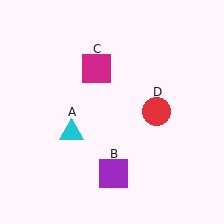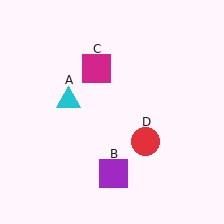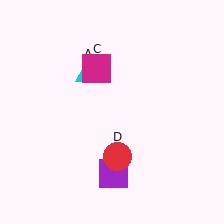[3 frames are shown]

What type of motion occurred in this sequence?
The cyan triangle (object A), red circle (object D) rotated clockwise around the center of the scene.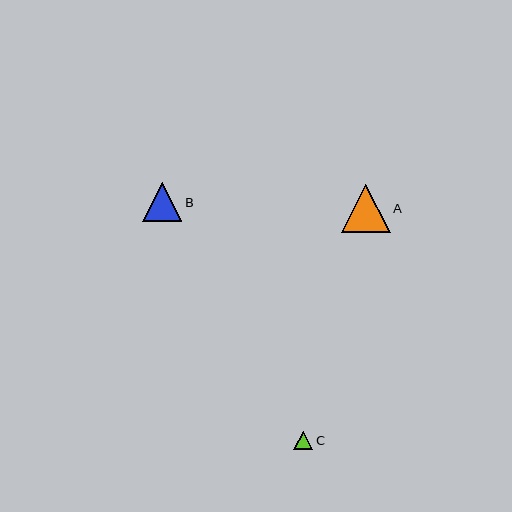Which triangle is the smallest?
Triangle C is the smallest with a size of approximately 19 pixels.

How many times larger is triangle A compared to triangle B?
Triangle A is approximately 1.2 times the size of triangle B.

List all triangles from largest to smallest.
From largest to smallest: A, B, C.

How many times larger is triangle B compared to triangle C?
Triangle B is approximately 2.1 times the size of triangle C.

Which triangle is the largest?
Triangle A is the largest with a size of approximately 49 pixels.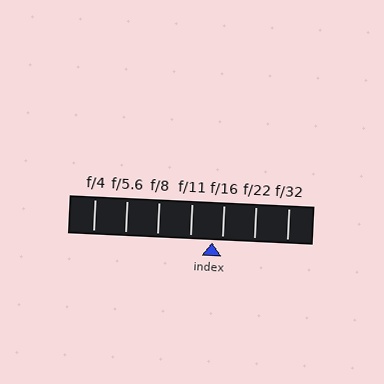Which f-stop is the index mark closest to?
The index mark is closest to f/16.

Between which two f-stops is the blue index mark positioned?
The index mark is between f/11 and f/16.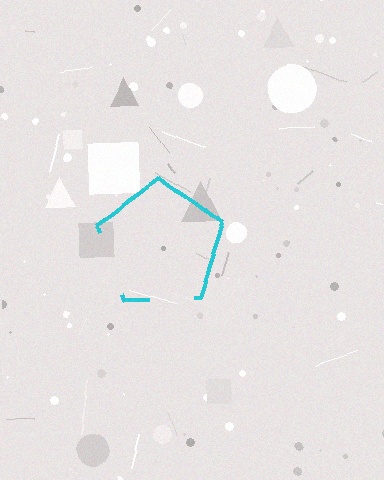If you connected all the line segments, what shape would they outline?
They would outline a pentagon.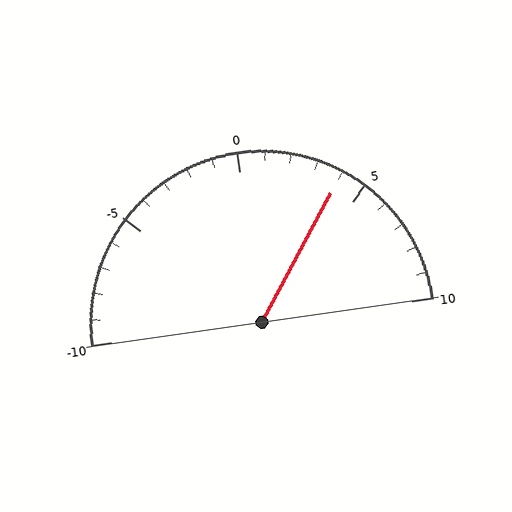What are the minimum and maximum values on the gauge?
The gauge ranges from -10 to 10.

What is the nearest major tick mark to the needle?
The nearest major tick mark is 5.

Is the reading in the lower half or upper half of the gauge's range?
The reading is in the upper half of the range (-10 to 10).